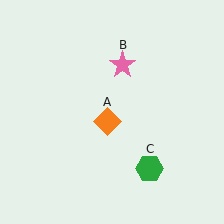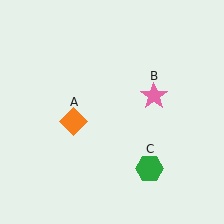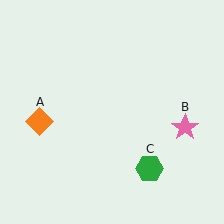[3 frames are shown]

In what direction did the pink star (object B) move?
The pink star (object B) moved down and to the right.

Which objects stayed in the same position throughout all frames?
Green hexagon (object C) remained stationary.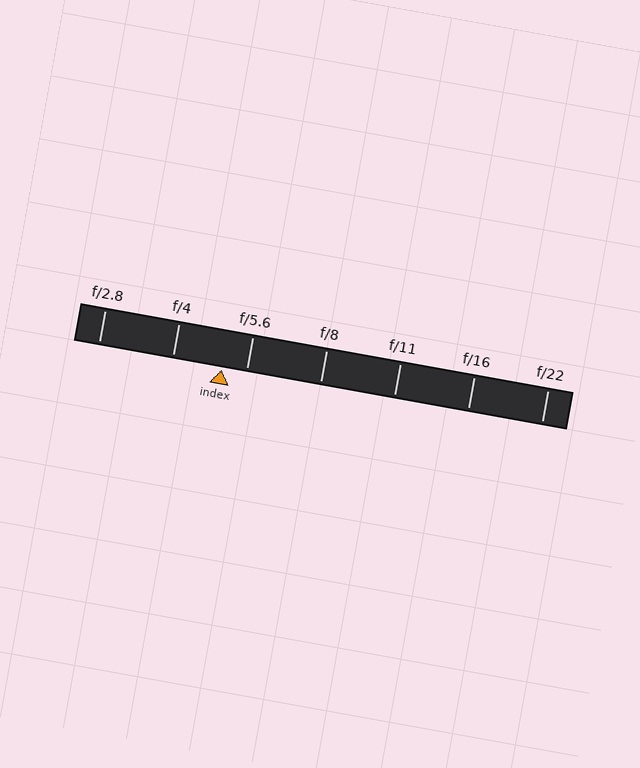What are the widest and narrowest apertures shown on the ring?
The widest aperture shown is f/2.8 and the narrowest is f/22.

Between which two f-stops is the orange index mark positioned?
The index mark is between f/4 and f/5.6.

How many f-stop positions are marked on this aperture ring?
There are 7 f-stop positions marked.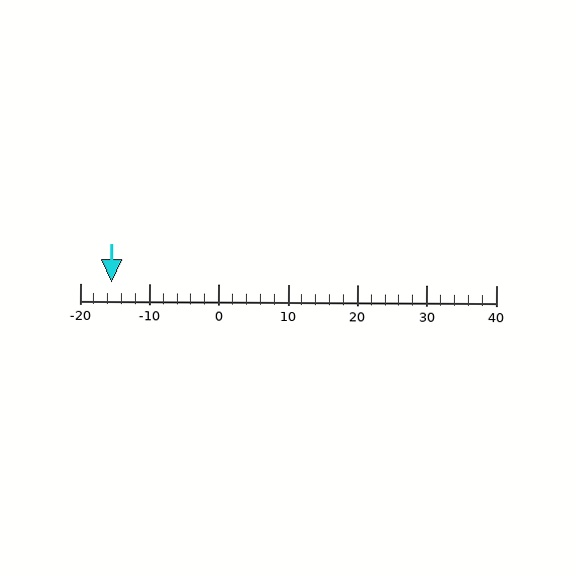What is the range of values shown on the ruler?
The ruler shows values from -20 to 40.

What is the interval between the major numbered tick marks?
The major tick marks are spaced 10 units apart.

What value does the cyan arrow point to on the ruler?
The cyan arrow points to approximately -15.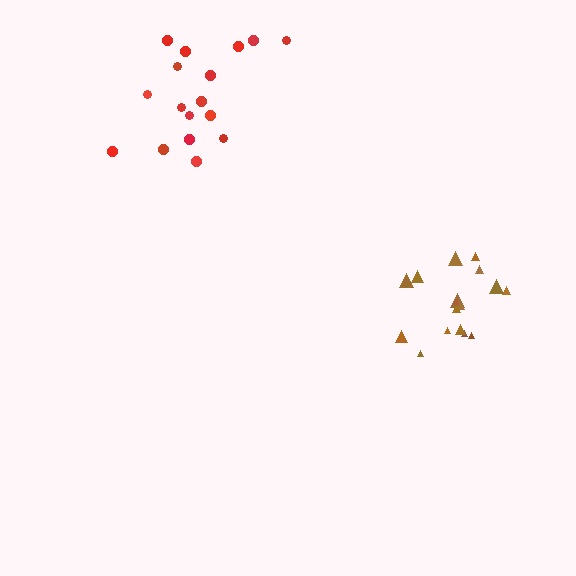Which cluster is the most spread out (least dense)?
Red.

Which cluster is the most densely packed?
Brown.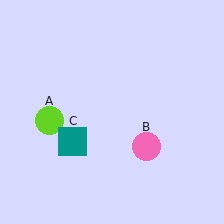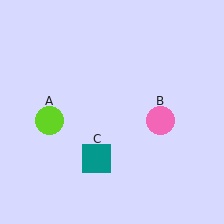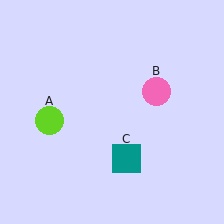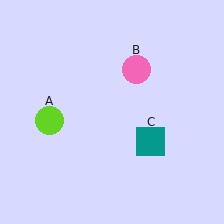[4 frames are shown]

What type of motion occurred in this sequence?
The pink circle (object B), teal square (object C) rotated counterclockwise around the center of the scene.